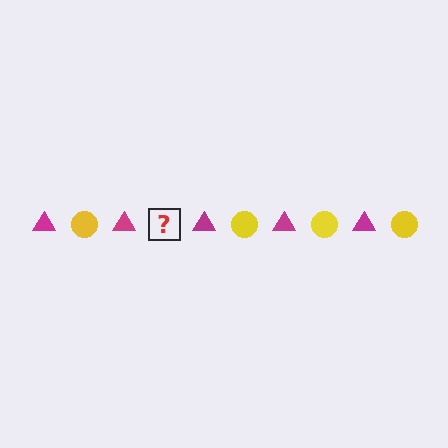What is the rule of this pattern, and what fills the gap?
The rule is that the pattern alternates between magenta triangle and yellow circle. The gap should be filled with a yellow circle.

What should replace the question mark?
The question mark should be replaced with a yellow circle.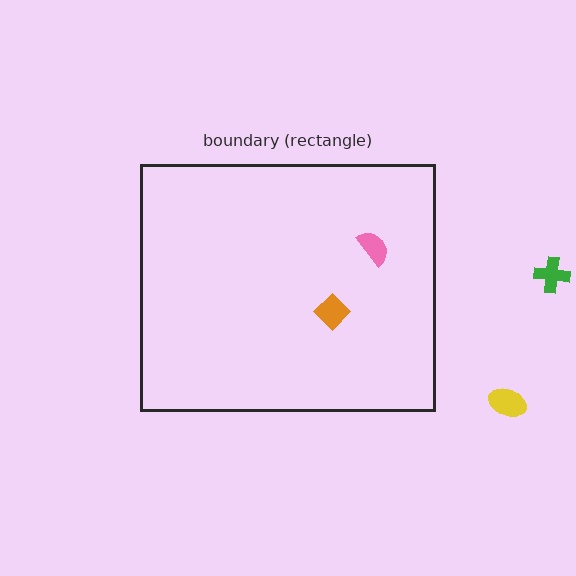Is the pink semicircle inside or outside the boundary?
Inside.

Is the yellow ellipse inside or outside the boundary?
Outside.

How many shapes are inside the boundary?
2 inside, 2 outside.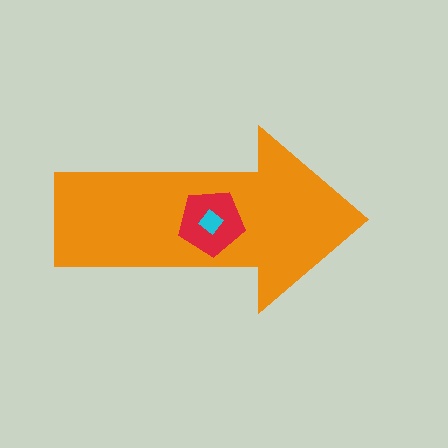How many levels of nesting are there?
3.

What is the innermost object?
The cyan diamond.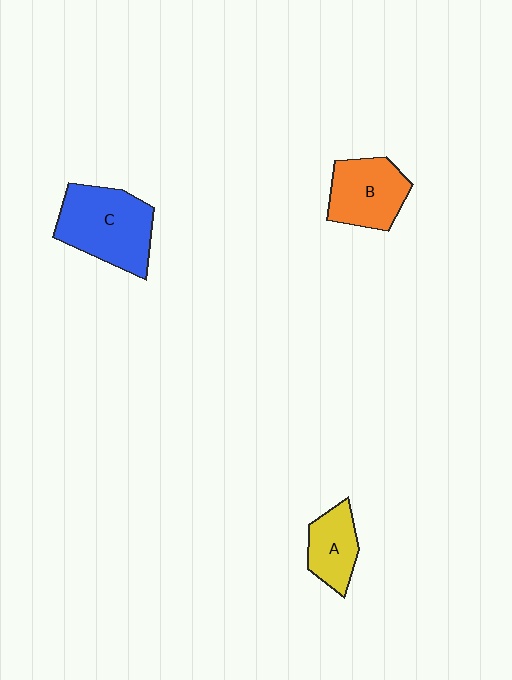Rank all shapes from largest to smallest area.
From largest to smallest: C (blue), B (orange), A (yellow).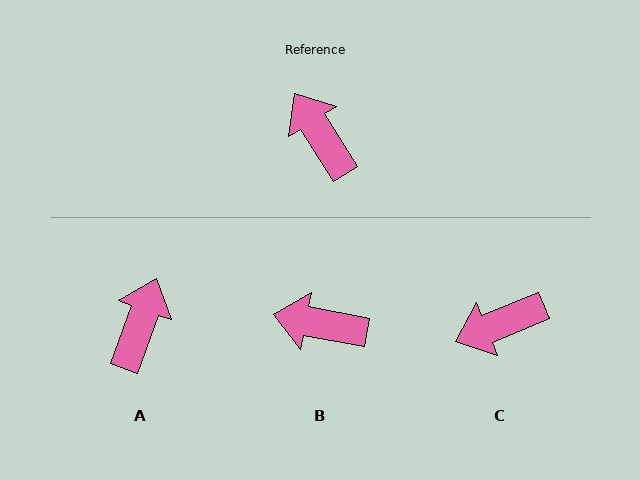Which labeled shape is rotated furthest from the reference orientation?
C, about 80 degrees away.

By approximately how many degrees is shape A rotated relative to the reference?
Approximately 52 degrees clockwise.